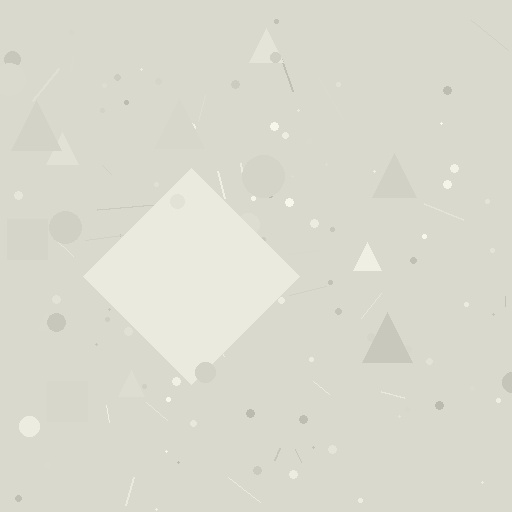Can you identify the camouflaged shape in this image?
The camouflaged shape is a diamond.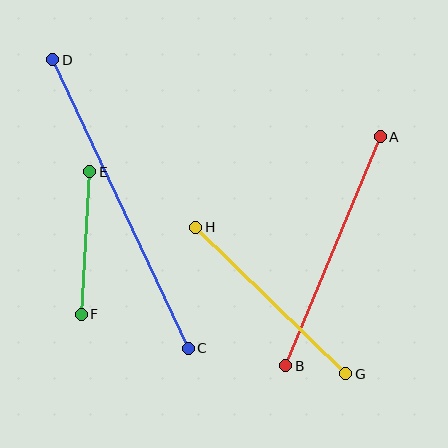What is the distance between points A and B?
The distance is approximately 248 pixels.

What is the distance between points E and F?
The distance is approximately 143 pixels.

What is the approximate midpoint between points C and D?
The midpoint is at approximately (121, 204) pixels.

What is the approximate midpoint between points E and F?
The midpoint is at approximately (85, 243) pixels.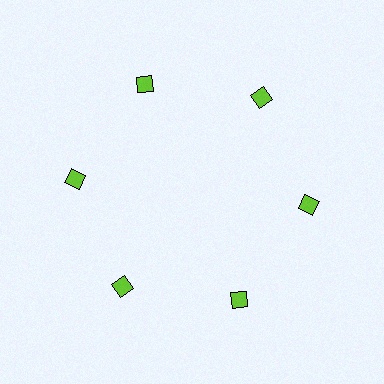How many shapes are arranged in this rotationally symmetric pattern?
There are 6 shapes, arranged in 6 groups of 1.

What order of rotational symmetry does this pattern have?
This pattern has 6-fold rotational symmetry.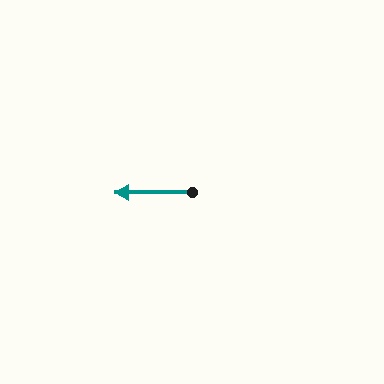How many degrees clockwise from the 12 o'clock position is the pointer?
Approximately 270 degrees.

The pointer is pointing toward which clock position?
Roughly 9 o'clock.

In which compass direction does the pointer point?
West.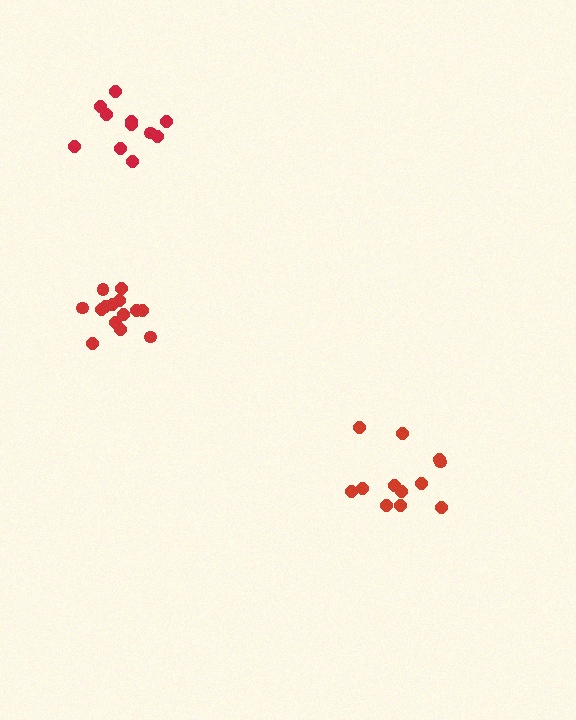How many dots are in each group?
Group 1: 12 dots, Group 2: 11 dots, Group 3: 14 dots (37 total).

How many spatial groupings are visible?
There are 3 spatial groupings.